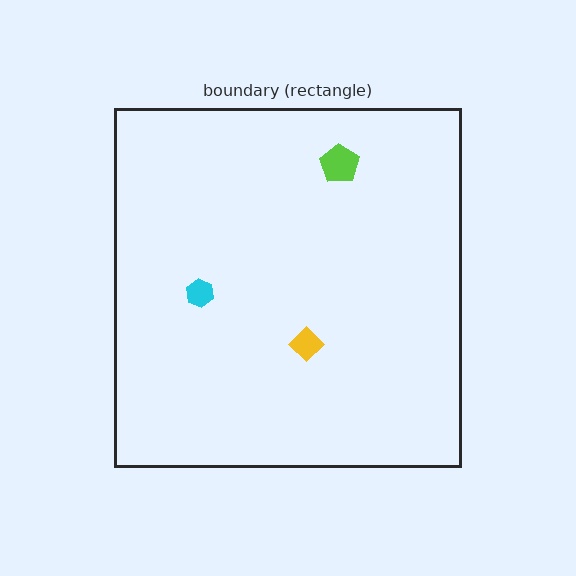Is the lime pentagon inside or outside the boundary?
Inside.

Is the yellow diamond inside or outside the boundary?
Inside.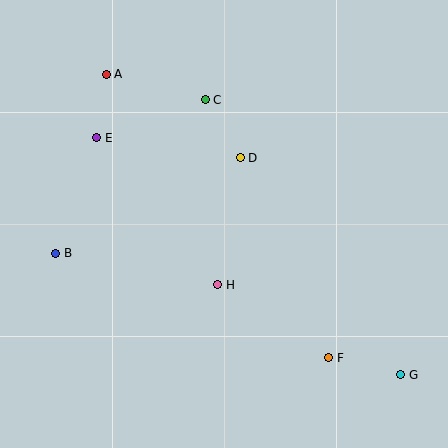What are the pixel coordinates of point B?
Point B is at (56, 253).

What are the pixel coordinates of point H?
Point H is at (218, 285).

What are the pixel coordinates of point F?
Point F is at (329, 358).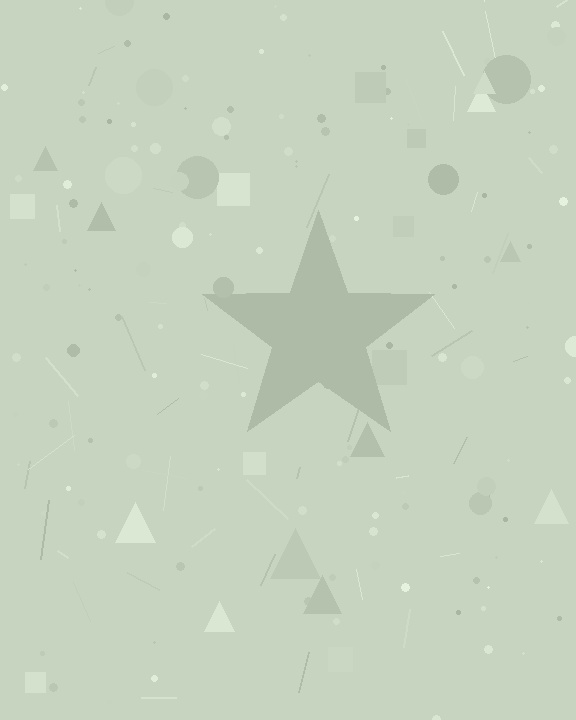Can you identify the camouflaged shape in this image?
The camouflaged shape is a star.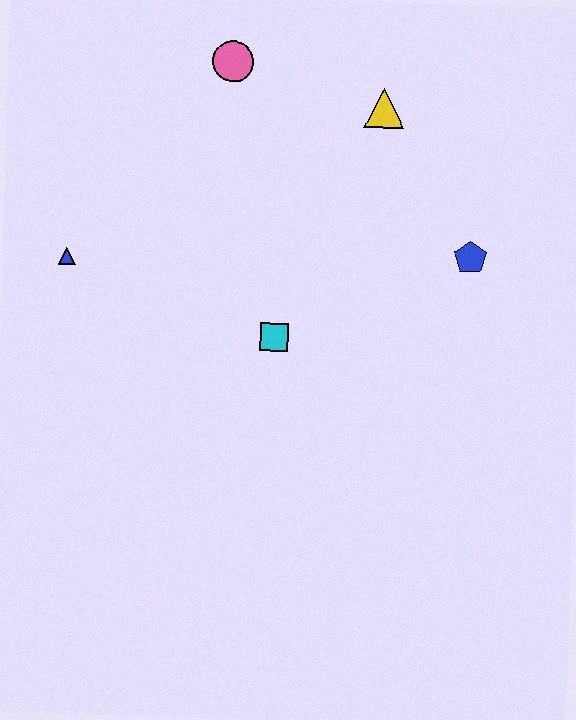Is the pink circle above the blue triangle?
Yes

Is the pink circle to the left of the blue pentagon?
Yes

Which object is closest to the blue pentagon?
The yellow triangle is closest to the blue pentagon.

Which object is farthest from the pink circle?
The blue pentagon is farthest from the pink circle.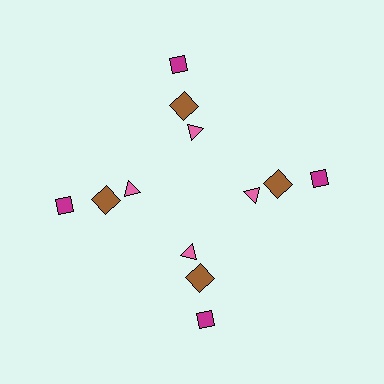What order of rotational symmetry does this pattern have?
This pattern has 4-fold rotational symmetry.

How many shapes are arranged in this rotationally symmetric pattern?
There are 12 shapes, arranged in 4 groups of 3.